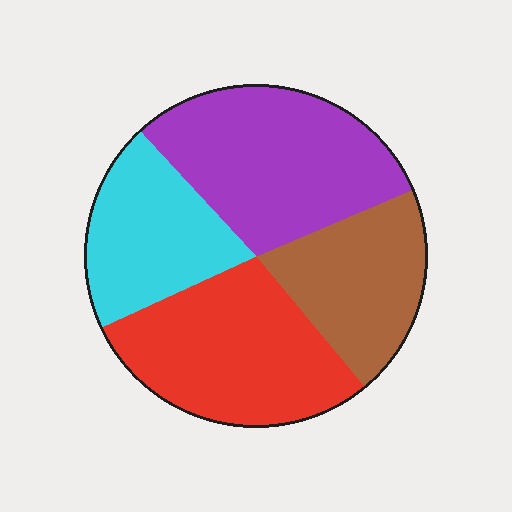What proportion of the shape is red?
Red covers around 30% of the shape.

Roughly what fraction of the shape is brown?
Brown covers roughly 20% of the shape.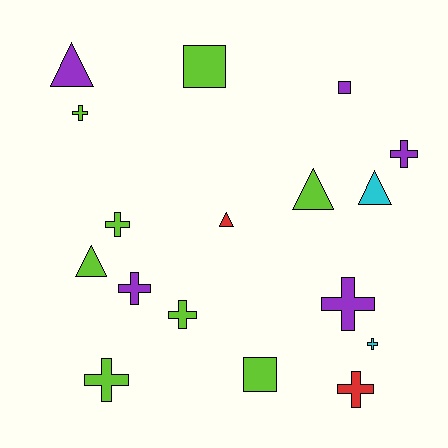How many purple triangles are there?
There is 1 purple triangle.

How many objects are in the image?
There are 17 objects.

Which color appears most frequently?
Lime, with 8 objects.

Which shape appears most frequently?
Cross, with 9 objects.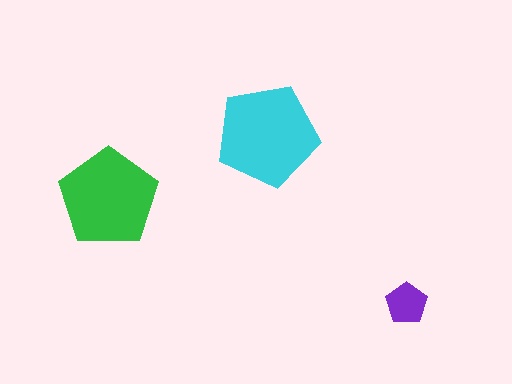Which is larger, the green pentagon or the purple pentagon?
The green one.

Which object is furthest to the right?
The purple pentagon is rightmost.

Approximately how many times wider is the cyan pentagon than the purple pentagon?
About 2.5 times wider.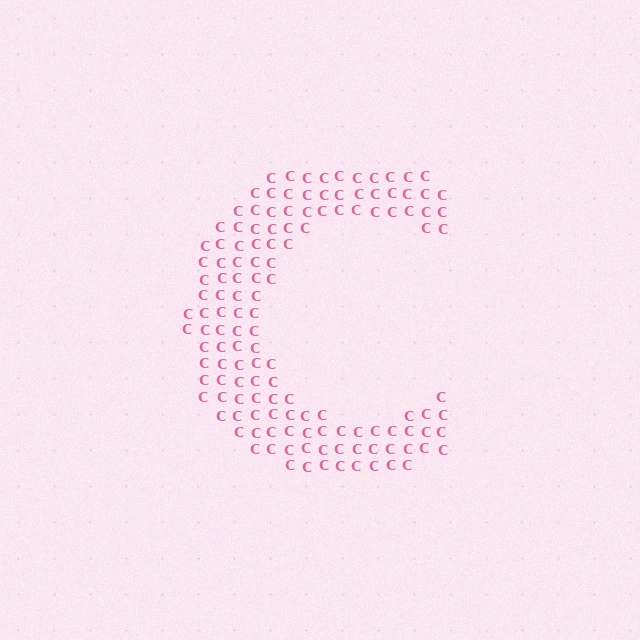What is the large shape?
The large shape is the letter C.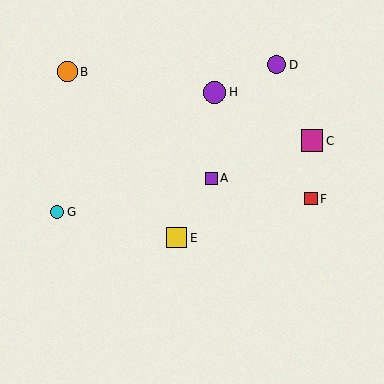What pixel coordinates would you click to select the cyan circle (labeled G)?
Click at (57, 212) to select the cyan circle G.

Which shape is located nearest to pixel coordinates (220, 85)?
The purple circle (labeled H) at (215, 92) is nearest to that location.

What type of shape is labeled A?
Shape A is a purple square.